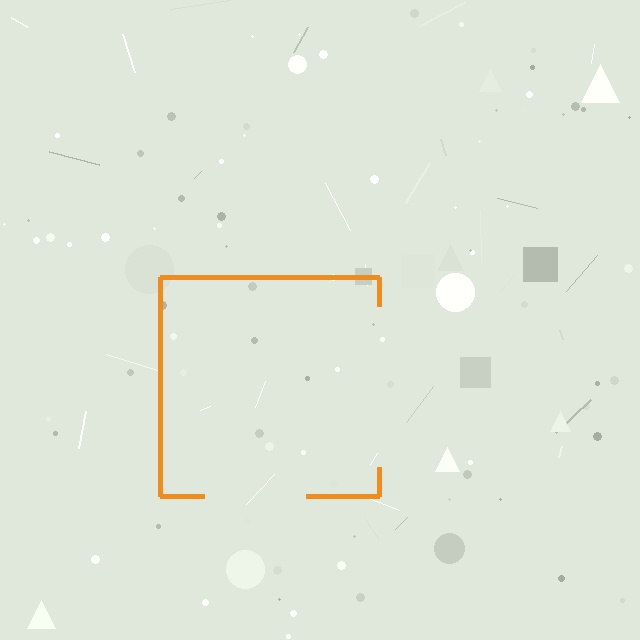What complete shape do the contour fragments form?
The contour fragments form a square.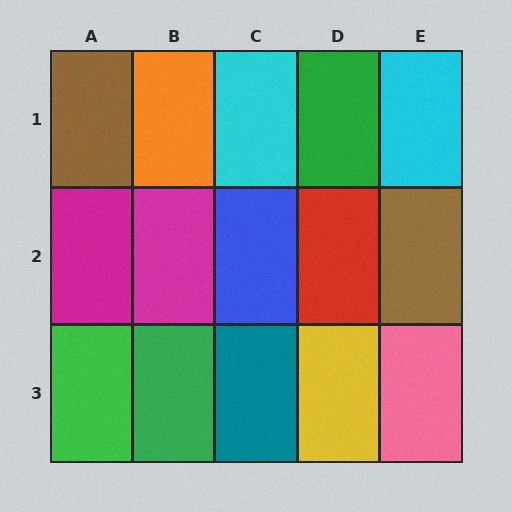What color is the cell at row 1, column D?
Green.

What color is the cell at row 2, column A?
Magenta.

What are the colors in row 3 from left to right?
Green, green, teal, yellow, pink.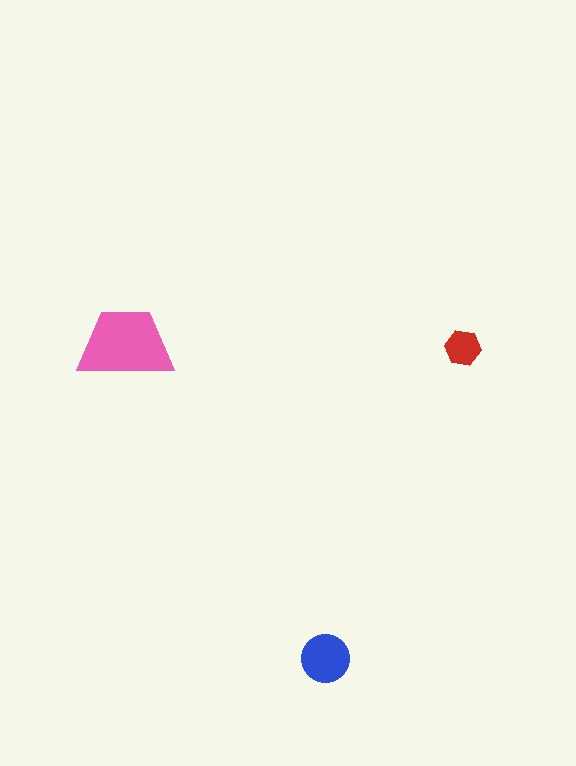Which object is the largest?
The pink trapezoid.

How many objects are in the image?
There are 3 objects in the image.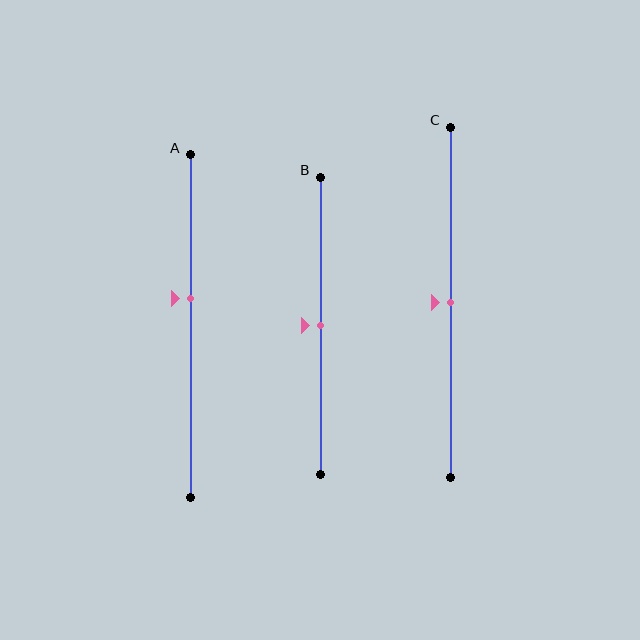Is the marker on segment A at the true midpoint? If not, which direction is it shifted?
No, the marker on segment A is shifted upward by about 8% of the segment length.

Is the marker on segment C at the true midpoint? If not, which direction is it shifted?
Yes, the marker on segment C is at the true midpoint.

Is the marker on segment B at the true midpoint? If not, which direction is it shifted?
Yes, the marker on segment B is at the true midpoint.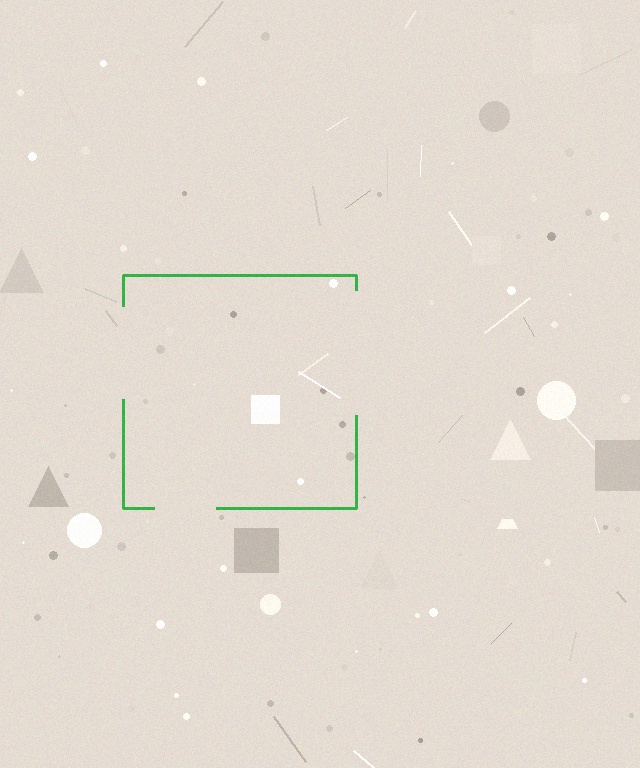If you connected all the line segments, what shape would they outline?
They would outline a square.